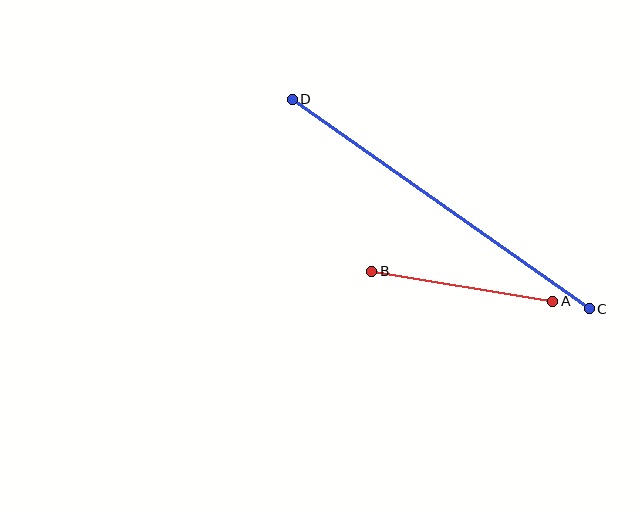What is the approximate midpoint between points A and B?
The midpoint is at approximately (462, 286) pixels.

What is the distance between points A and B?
The distance is approximately 184 pixels.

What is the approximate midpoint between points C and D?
The midpoint is at approximately (441, 204) pixels.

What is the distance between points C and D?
The distance is approximately 363 pixels.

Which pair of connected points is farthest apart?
Points C and D are farthest apart.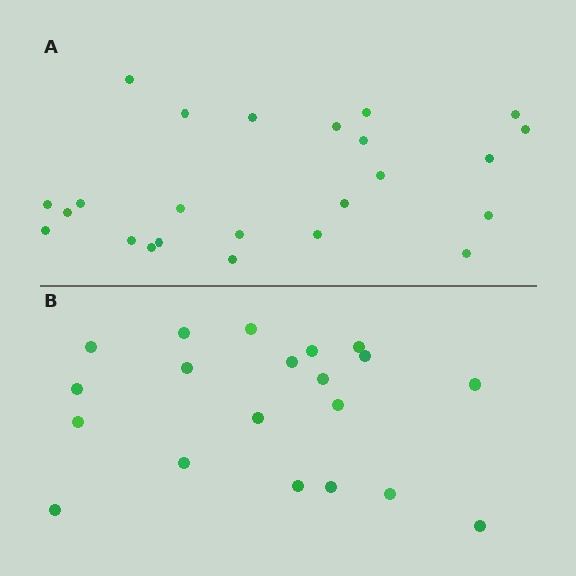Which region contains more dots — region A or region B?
Region A (the top region) has more dots.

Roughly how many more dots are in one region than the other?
Region A has about 4 more dots than region B.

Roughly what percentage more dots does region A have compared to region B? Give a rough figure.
About 20% more.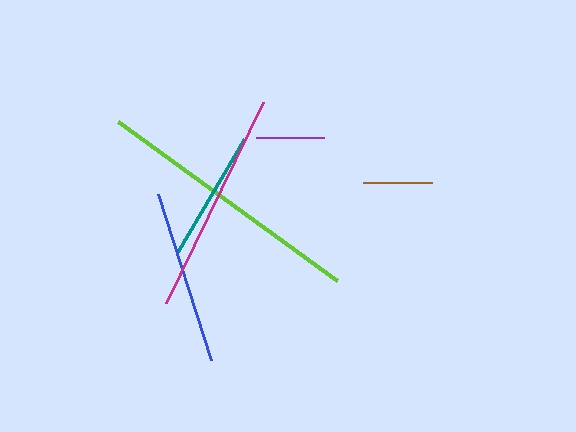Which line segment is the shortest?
The purple line is the shortest at approximately 67 pixels.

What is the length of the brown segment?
The brown segment is approximately 68 pixels long.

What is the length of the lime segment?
The lime segment is approximately 270 pixels long.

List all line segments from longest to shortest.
From longest to shortest: lime, magenta, blue, teal, brown, purple.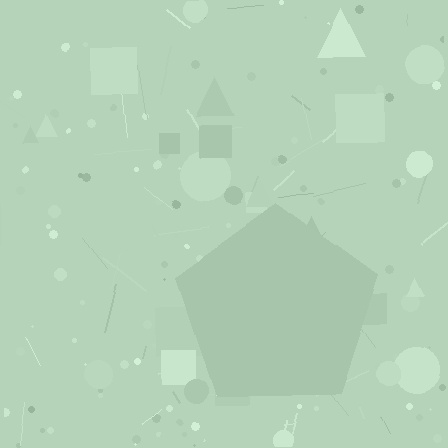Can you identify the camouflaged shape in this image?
The camouflaged shape is a pentagon.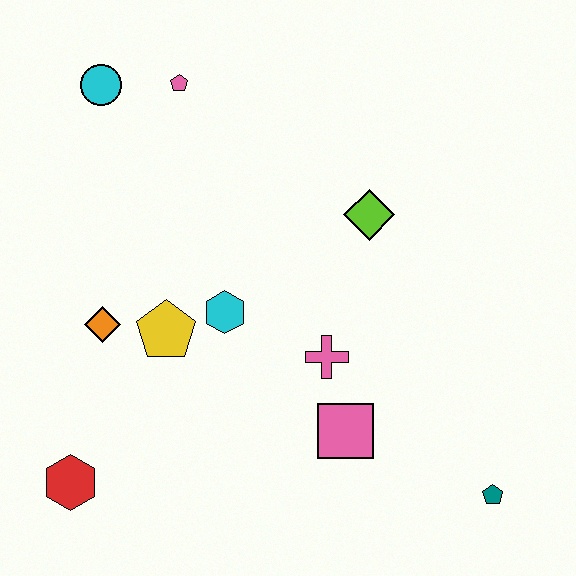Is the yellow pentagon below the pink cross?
No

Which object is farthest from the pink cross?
The cyan circle is farthest from the pink cross.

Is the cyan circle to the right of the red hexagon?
Yes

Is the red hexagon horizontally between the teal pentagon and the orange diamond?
No